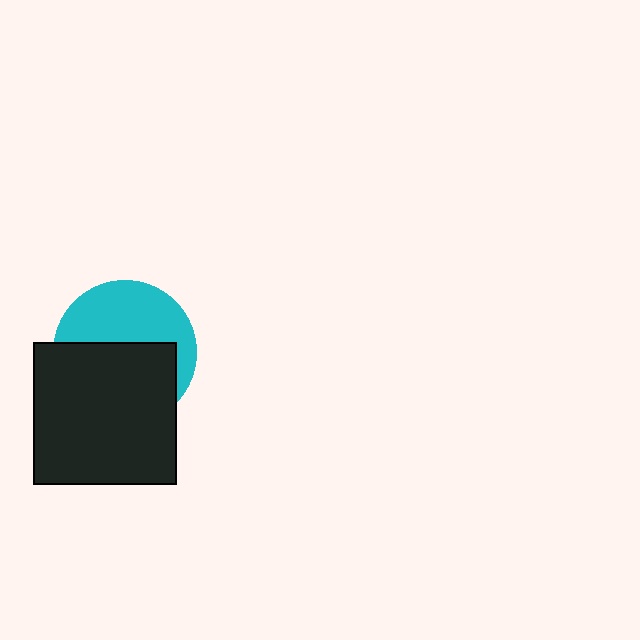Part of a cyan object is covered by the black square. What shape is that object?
It is a circle.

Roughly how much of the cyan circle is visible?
About half of it is visible (roughly 46%).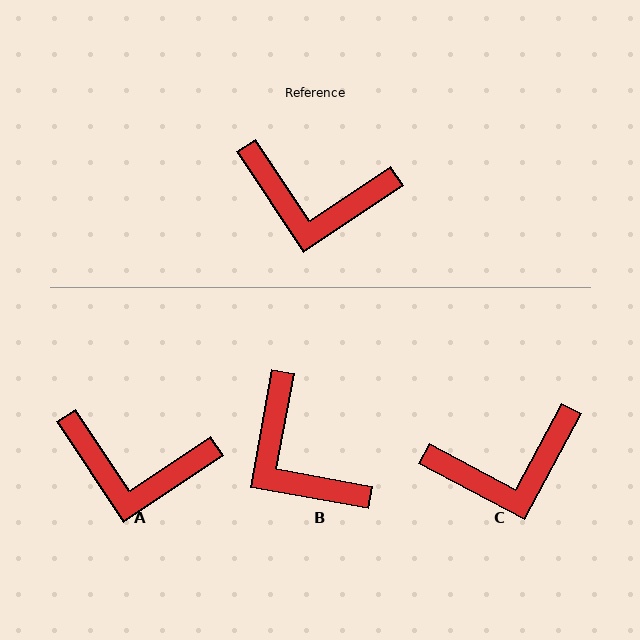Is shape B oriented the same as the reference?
No, it is off by about 44 degrees.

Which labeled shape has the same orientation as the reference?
A.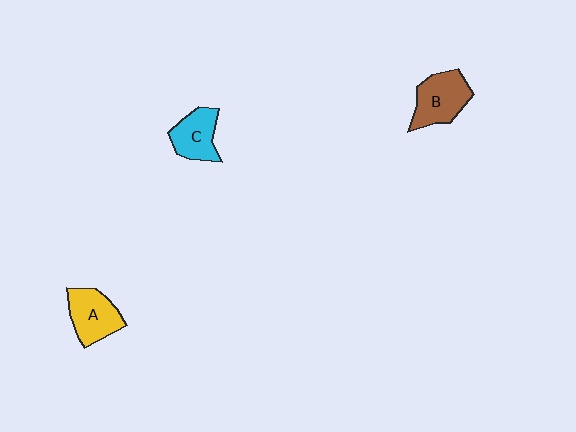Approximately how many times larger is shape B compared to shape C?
Approximately 1.2 times.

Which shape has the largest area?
Shape B (brown).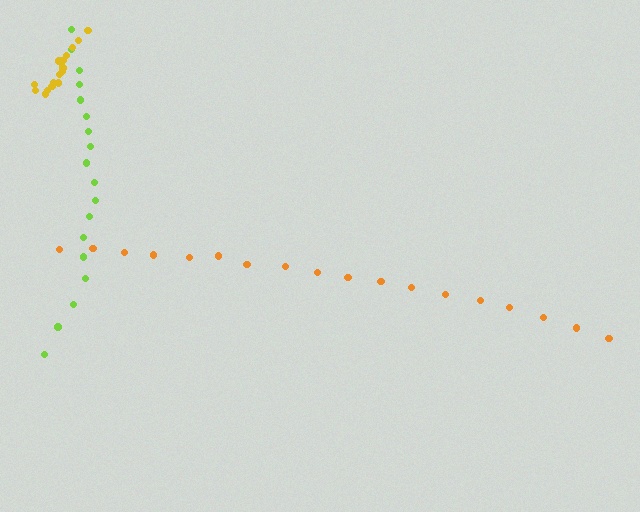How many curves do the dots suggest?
There are 3 distinct paths.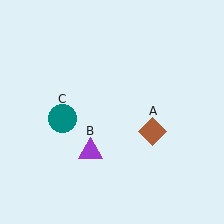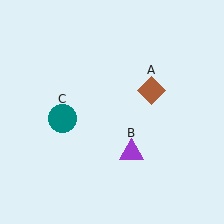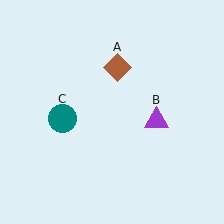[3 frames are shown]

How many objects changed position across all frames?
2 objects changed position: brown diamond (object A), purple triangle (object B).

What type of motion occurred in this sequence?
The brown diamond (object A), purple triangle (object B) rotated counterclockwise around the center of the scene.